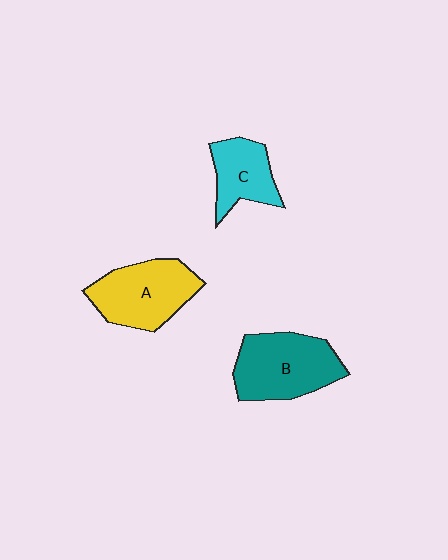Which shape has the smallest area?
Shape C (cyan).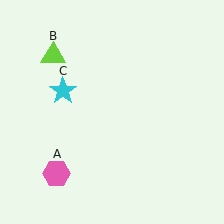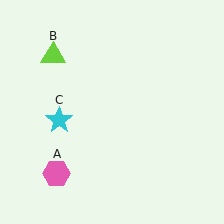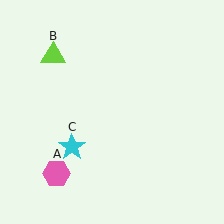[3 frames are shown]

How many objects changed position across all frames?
1 object changed position: cyan star (object C).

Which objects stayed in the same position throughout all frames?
Pink hexagon (object A) and lime triangle (object B) remained stationary.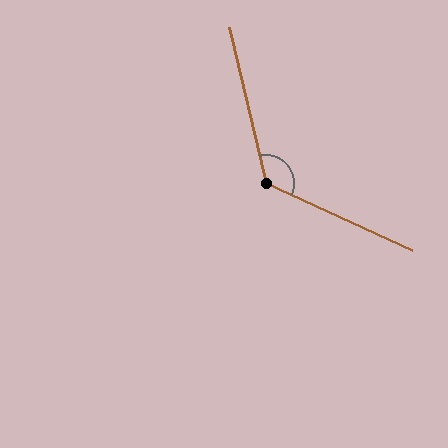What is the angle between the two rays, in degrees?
Approximately 128 degrees.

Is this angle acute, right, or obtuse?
It is obtuse.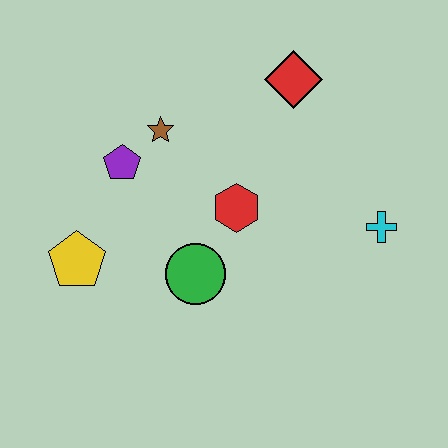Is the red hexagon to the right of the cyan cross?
No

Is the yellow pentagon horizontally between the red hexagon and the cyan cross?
No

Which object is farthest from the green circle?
The red diamond is farthest from the green circle.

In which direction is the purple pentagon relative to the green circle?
The purple pentagon is above the green circle.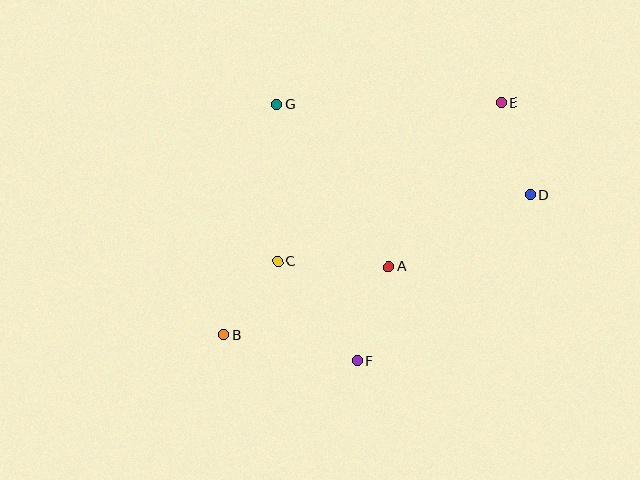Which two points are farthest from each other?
Points B and E are farthest from each other.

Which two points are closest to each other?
Points B and C are closest to each other.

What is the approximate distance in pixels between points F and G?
The distance between F and G is approximately 269 pixels.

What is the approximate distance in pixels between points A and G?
The distance between A and G is approximately 197 pixels.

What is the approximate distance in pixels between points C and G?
The distance between C and G is approximately 157 pixels.